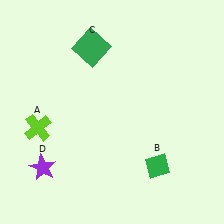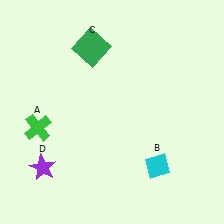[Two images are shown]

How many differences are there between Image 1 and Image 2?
There are 2 differences between the two images.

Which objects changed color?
A changed from lime to green. B changed from green to cyan.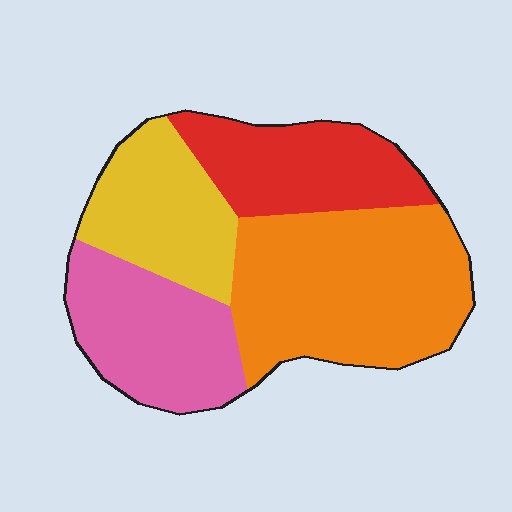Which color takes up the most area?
Orange, at roughly 40%.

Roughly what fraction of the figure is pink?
Pink covers around 20% of the figure.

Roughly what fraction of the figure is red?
Red takes up about one fifth (1/5) of the figure.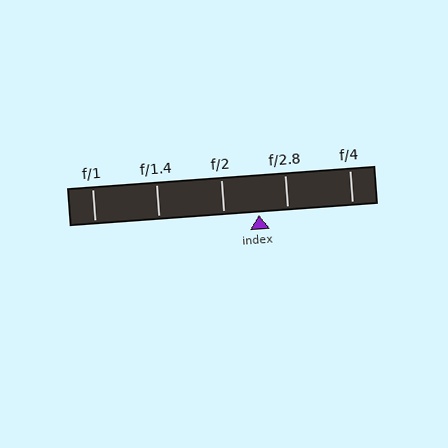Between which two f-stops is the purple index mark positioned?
The index mark is between f/2 and f/2.8.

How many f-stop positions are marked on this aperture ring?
There are 5 f-stop positions marked.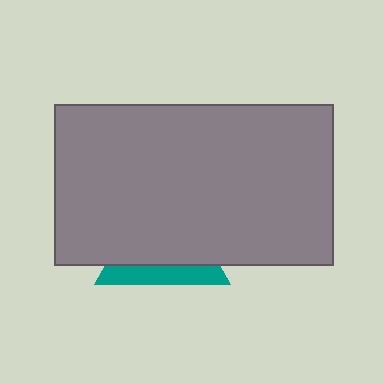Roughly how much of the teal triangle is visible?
A small part of it is visible (roughly 31%).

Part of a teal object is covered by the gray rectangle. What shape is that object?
It is a triangle.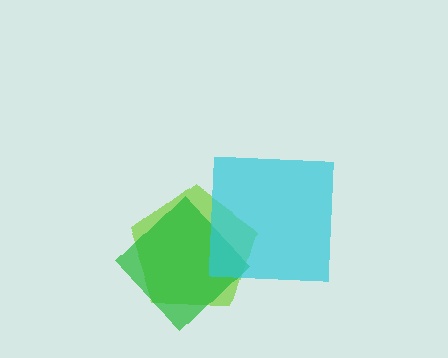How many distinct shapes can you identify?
There are 3 distinct shapes: a lime pentagon, a green diamond, a cyan square.